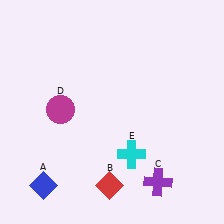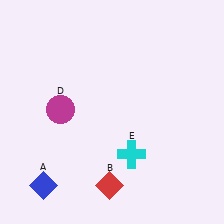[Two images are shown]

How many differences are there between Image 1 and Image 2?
There is 1 difference between the two images.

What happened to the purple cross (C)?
The purple cross (C) was removed in Image 2. It was in the bottom-right area of Image 1.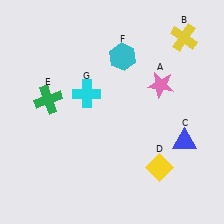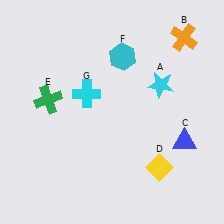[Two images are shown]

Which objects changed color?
A changed from pink to cyan. B changed from yellow to orange.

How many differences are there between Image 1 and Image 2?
There are 2 differences between the two images.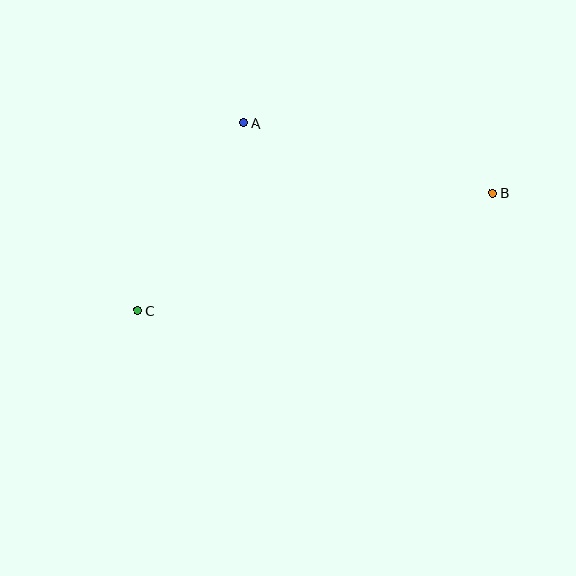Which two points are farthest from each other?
Points B and C are farthest from each other.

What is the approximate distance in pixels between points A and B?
The distance between A and B is approximately 259 pixels.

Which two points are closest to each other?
Points A and C are closest to each other.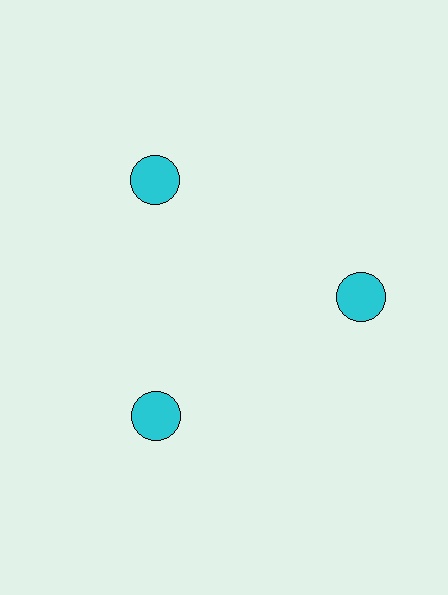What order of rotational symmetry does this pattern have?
This pattern has 3-fold rotational symmetry.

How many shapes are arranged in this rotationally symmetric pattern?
There are 3 shapes, arranged in 3 groups of 1.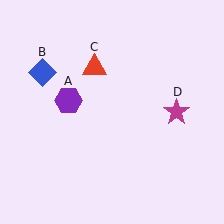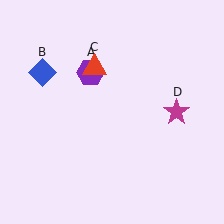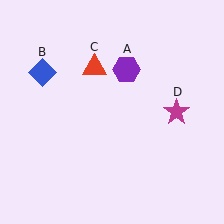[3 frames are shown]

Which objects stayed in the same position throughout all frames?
Blue diamond (object B) and red triangle (object C) and magenta star (object D) remained stationary.